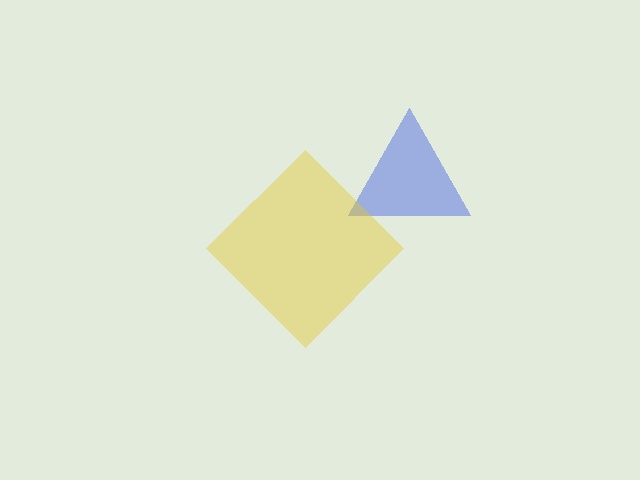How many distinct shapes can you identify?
There are 2 distinct shapes: a blue triangle, a yellow diamond.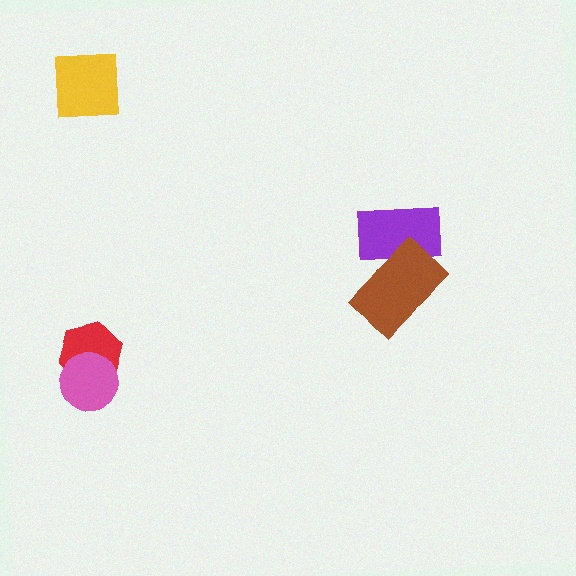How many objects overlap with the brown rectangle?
1 object overlaps with the brown rectangle.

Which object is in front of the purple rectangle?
The brown rectangle is in front of the purple rectangle.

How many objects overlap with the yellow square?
0 objects overlap with the yellow square.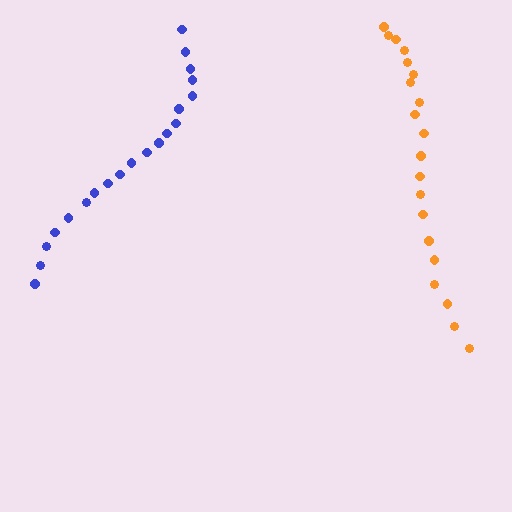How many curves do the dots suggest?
There are 2 distinct paths.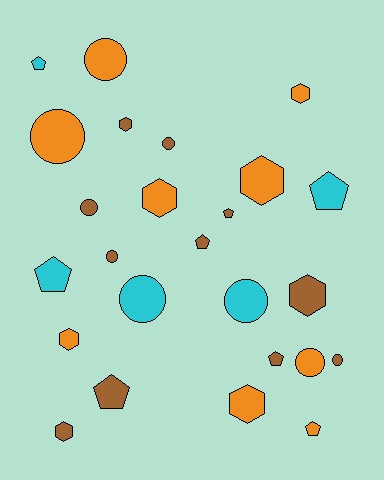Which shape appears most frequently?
Circle, with 9 objects.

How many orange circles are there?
There are 3 orange circles.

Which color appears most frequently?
Brown, with 11 objects.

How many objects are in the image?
There are 25 objects.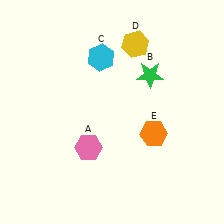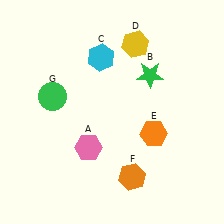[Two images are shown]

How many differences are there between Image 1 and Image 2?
There are 2 differences between the two images.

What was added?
An orange hexagon (F), a green circle (G) were added in Image 2.